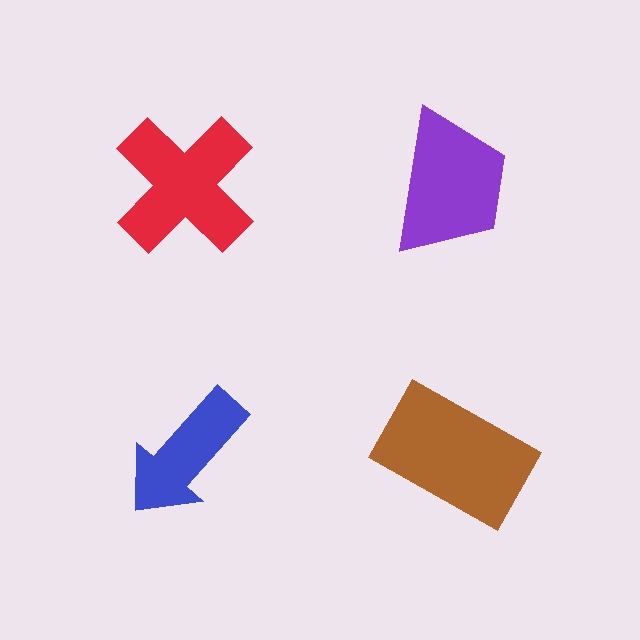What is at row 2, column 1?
A blue arrow.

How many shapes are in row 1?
2 shapes.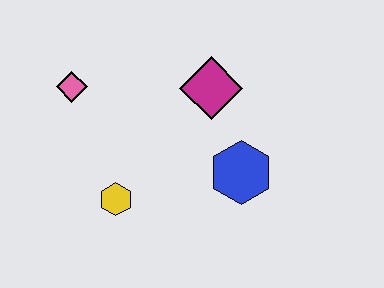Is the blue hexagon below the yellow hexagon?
No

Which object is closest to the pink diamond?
The yellow hexagon is closest to the pink diamond.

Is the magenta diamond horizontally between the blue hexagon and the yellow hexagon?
Yes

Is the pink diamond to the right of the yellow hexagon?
No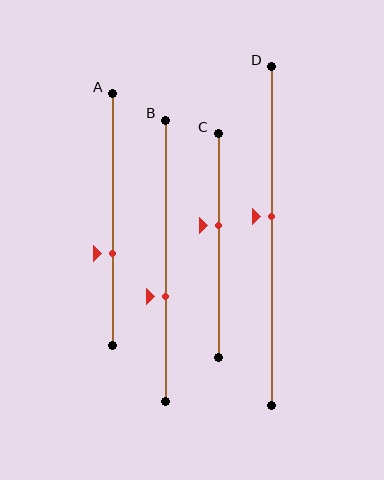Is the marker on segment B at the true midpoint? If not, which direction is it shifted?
No, the marker on segment B is shifted downward by about 12% of the segment length.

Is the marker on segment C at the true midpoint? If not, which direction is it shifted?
No, the marker on segment C is shifted upward by about 9% of the segment length.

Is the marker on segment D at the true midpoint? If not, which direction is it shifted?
No, the marker on segment D is shifted upward by about 6% of the segment length.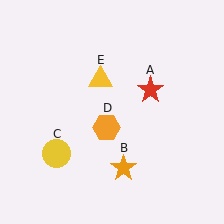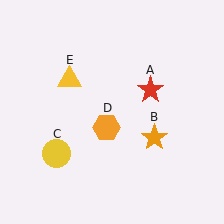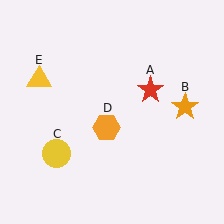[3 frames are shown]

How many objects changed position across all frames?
2 objects changed position: orange star (object B), yellow triangle (object E).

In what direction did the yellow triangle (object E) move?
The yellow triangle (object E) moved left.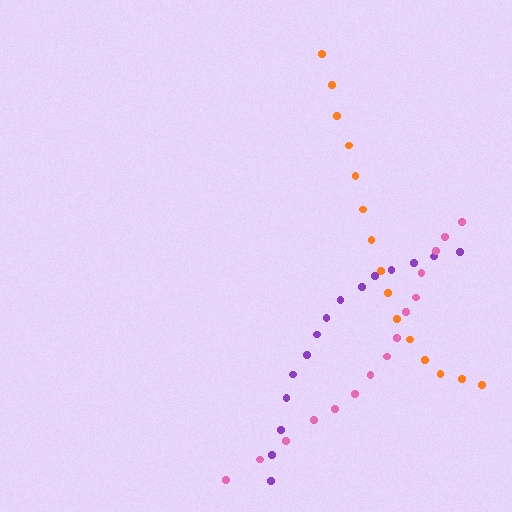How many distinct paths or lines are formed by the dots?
There are 3 distinct paths.